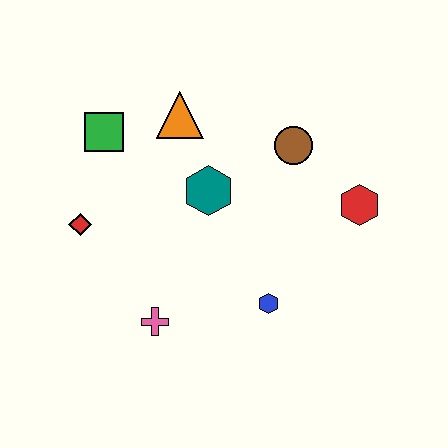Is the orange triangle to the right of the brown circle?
No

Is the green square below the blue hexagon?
No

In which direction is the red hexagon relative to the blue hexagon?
The red hexagon is above the blue hexagon.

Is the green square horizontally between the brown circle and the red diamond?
Yes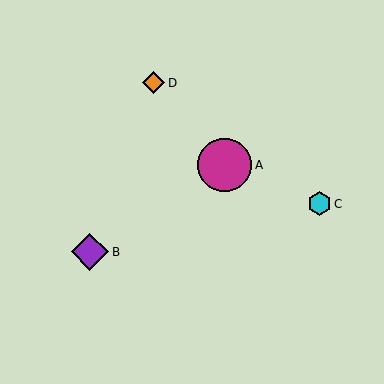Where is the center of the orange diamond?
The center of the orange diamond is at (154, 83).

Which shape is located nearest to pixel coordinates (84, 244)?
The purple diamond (labeled B) at (90, 252) is nearest to that location.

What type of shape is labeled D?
Shape D is an orange diamond.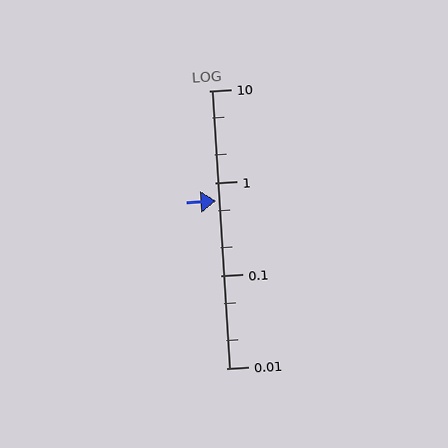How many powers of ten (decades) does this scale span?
The scale spans 3 decades, from 0.01 to 10.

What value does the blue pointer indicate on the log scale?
The pointer indicates approximately 0.64.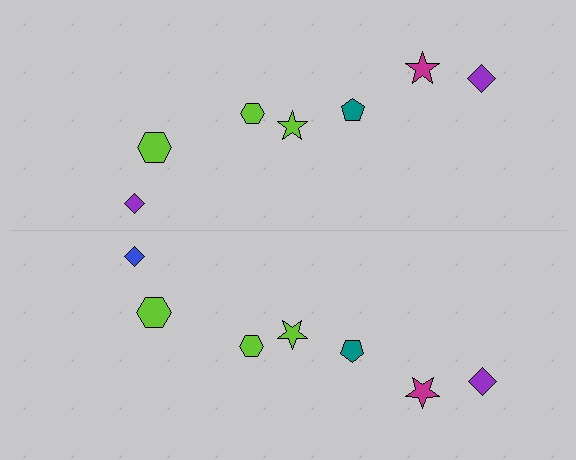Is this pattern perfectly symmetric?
No, the pattern is not perfectly symmetric. The blue diamond on the bottom side breaks the symmetry — its mirror counterpart is purple.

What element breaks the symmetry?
The blue diamond on the bottom side breaks the symmetry — its mirror counterpart is purple.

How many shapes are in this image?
There are 14 shapes in this image.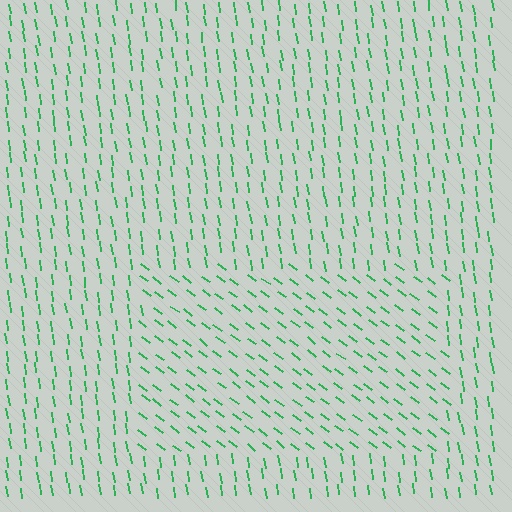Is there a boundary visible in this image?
Yes, there is a texture boundary formed by a change in line orientation.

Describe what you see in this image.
The image is filled with small green line segments. A rectangle region in the image has lines oriented differently from the surrounding lines, creating a visible texture boundary.